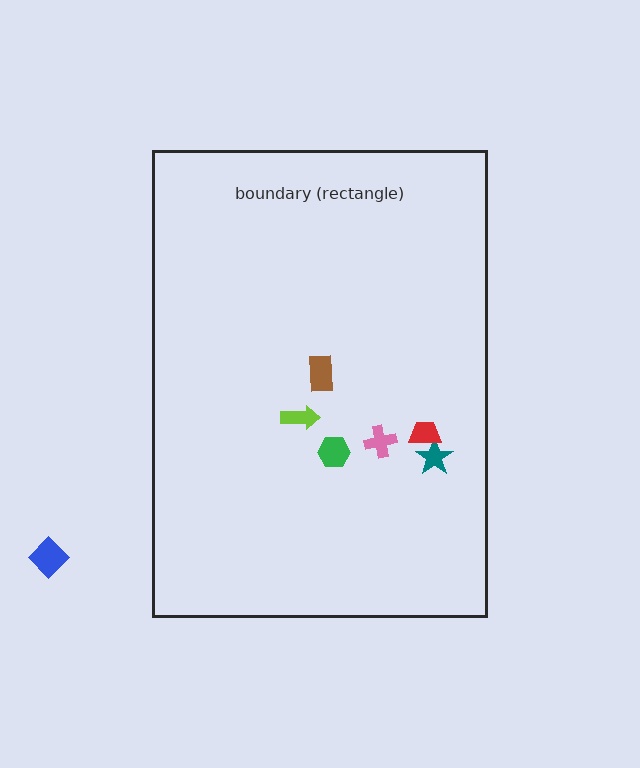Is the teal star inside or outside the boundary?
Inside.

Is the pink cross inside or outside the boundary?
Inside.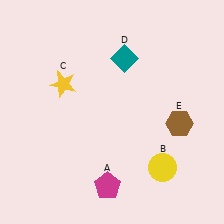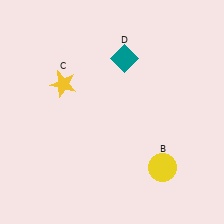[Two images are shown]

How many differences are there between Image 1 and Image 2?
There are 2 differences between the two images.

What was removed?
The brown hexagon (E), the magenta pentagon (A) were removed in Image 2.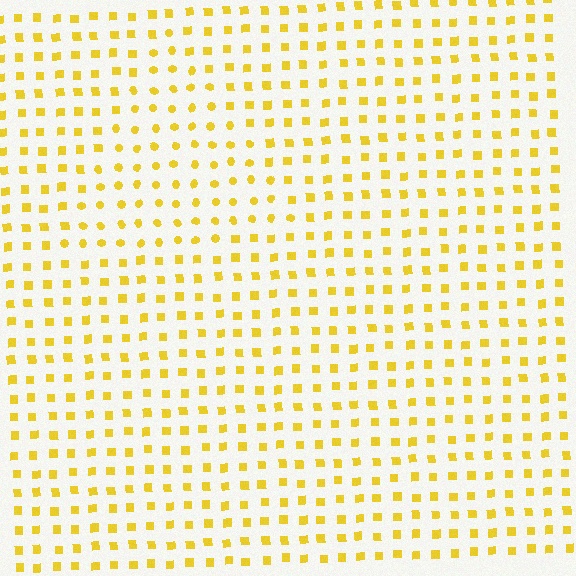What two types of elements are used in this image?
The image uses circles inside the triangle region and squares outside it.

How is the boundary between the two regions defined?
The boundary is defined by a change in element shape: circles inside vs. squares outside. All elements share the same color and spacing.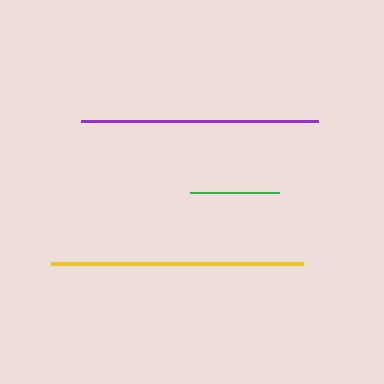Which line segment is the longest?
The yellow line is the longest at approximately 252 pixels.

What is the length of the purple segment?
The purple segment is approximately 237 pixels long.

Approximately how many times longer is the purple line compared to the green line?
The purple line is approximately 2.7 times the length of the green line.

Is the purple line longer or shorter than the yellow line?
The yellow line is longer than the purple line.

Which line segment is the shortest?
The green line is the shortest at approximately 89 pixels.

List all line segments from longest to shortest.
From longest to shortest: yellow, purple, green.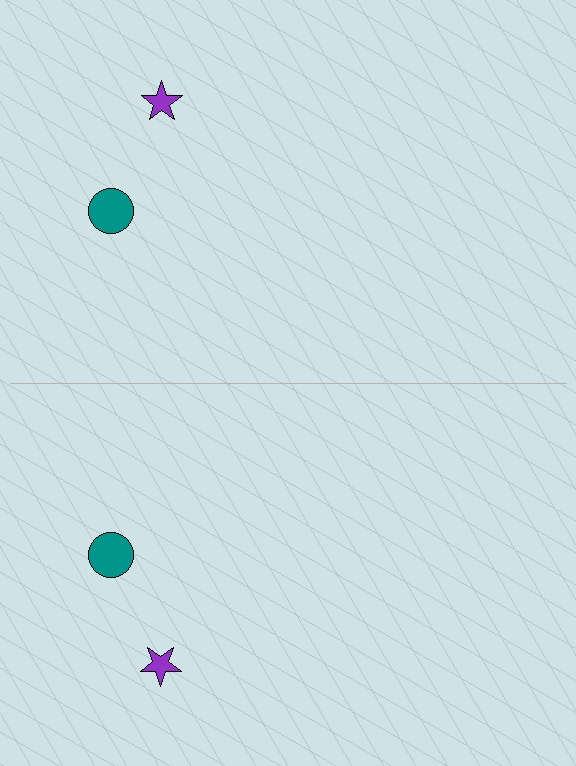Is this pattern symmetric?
Yes, this pattern has bilateral (reflection) symmetry.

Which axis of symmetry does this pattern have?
The pattern has a horizontal axis of symmetry running through the center of the image.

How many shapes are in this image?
There are 4 shapes in this image.